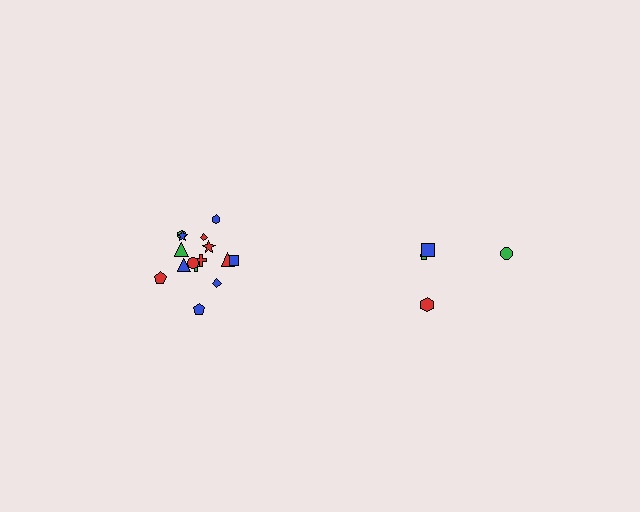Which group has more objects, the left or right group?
The left group.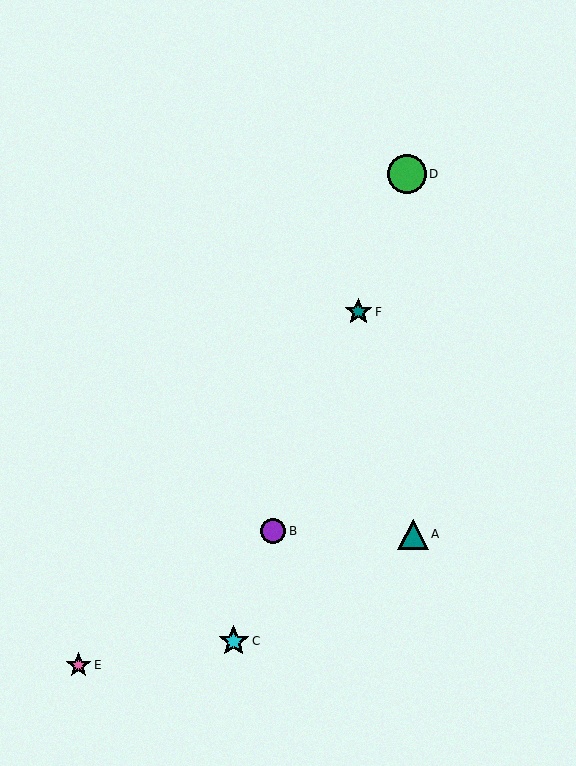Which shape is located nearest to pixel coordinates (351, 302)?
The teal star (labeled F) at (358, 312) is nearest to that location.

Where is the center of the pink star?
The center of the pink star is at (78, 665).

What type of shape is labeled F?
Shape F is a teal star.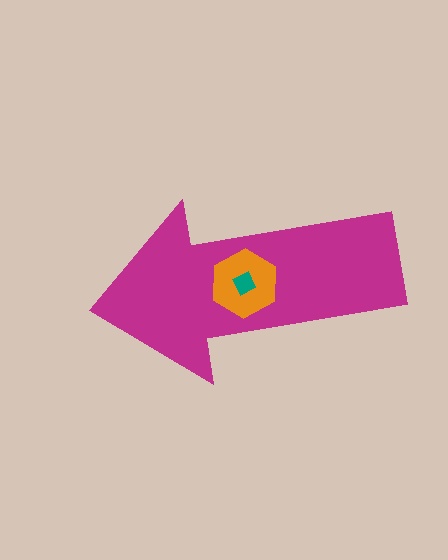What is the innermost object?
The teal square.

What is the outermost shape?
The magenta arrow.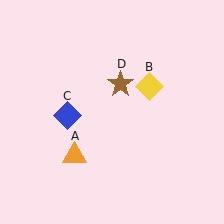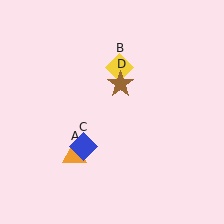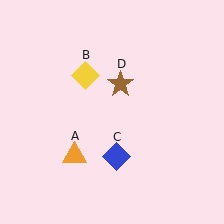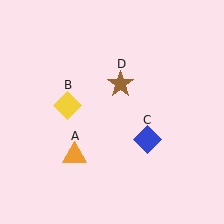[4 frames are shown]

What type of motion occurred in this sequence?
The yellow diamond (object B), blue diamond (object C) rotated counterclockwise around the center of the scene.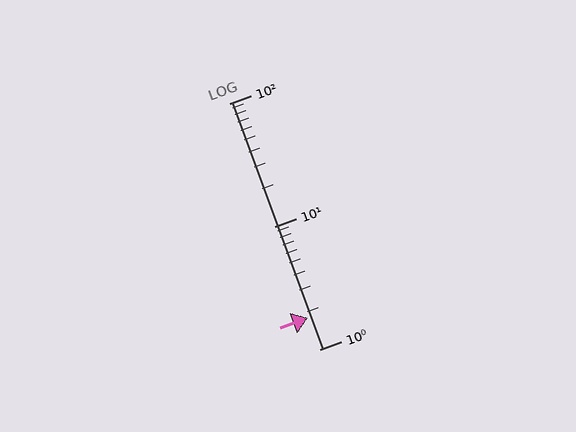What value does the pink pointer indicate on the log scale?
The pointer indicates approximately 1.8.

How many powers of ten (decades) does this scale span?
The scale spans 2 decades, from 1 to 100.